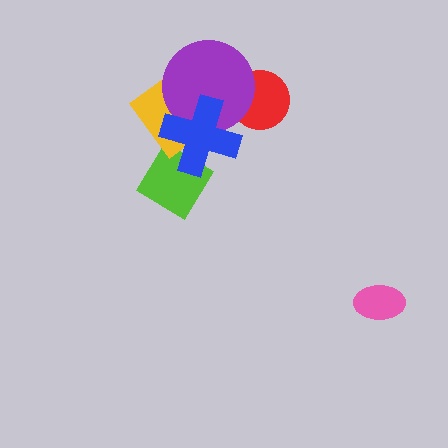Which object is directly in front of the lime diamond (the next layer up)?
The yellow diamond is directly in front of the lime diamond.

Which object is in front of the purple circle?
The blue cross is in front of the purple circle.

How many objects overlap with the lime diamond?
2 objects overlap with the lime diamond.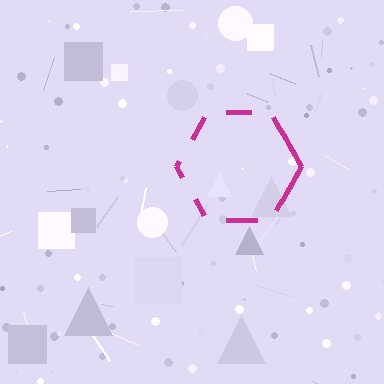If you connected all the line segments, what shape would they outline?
They would outline a hexagon.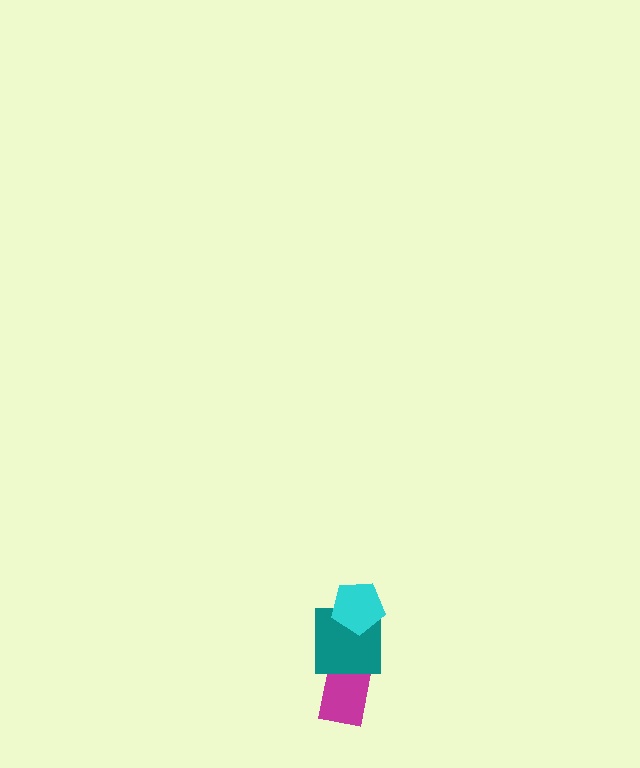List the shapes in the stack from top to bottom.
From top to bottom: the cyan pentagon, the teal square, the magenta rectangle.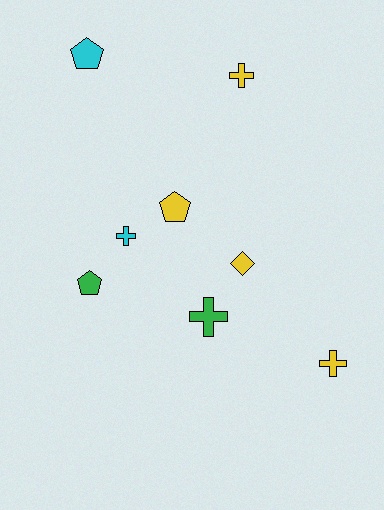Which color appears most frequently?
Yellow, with 4 objects.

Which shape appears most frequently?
Cross, with 4 objects.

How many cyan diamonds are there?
There are no cyan diamonds.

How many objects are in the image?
There are 8 objects.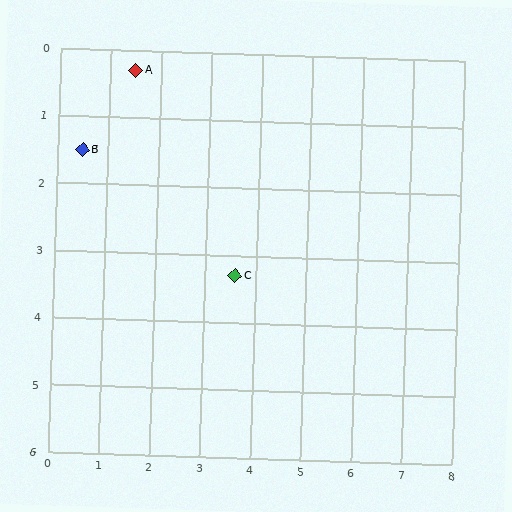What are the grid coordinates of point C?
Point C is at approximately (3.6, 3.3).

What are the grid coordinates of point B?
Point B is at approximately (0.5, 1.5).